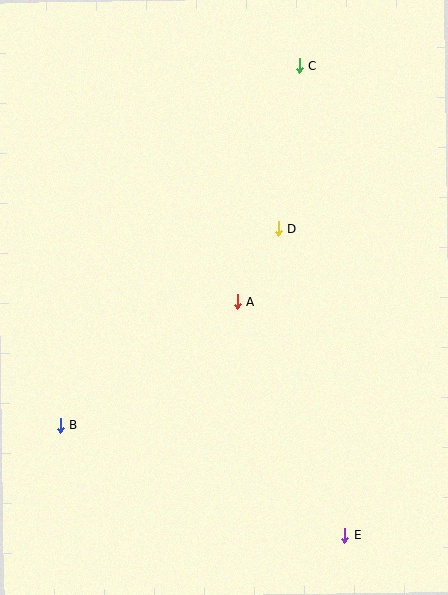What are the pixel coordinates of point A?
Point A is at (237, 301).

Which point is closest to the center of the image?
Point A at (237, 301) is closest to the center.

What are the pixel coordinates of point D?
Point D is at (278, 229).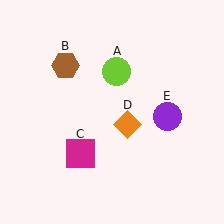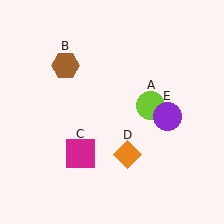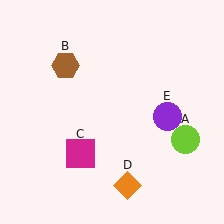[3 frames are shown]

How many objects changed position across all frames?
2 objects changed position: lime circle (object A), orange diamond (object D).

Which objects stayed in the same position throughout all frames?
Brown hexagon (object B) and magenta square (object C) and purple circle (object E) remained stationary.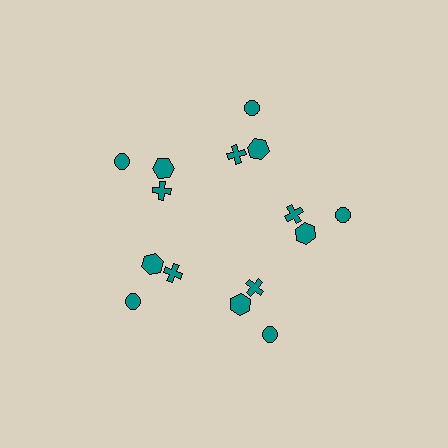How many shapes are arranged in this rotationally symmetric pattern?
There are 15 shapes, arranged in 5 groups of 3.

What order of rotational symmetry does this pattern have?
This pattern has 5-fold rotational symmetry.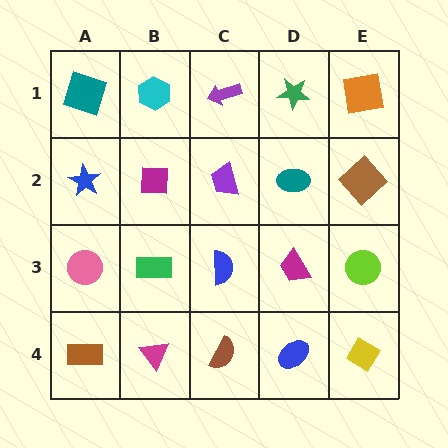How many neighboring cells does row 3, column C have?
4.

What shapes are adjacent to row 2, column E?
An orange square (row 1, column E), a lime circle (row 3, column E), a teal ellipse (row 2, column D).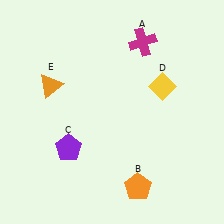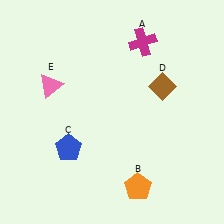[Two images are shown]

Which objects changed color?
C changed from purple to blue. D changed from yellow to brown. E changed from orange to pink.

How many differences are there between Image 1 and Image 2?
There are 3 differences between the two images.